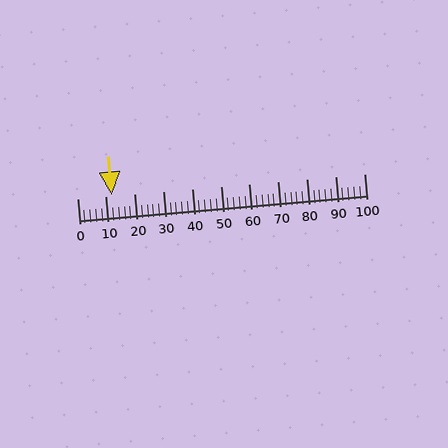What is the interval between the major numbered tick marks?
The major tick marks are spaced 10 units apart.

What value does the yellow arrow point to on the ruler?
The yellow arrow points to approximately 12.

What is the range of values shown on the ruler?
The ruler shows values from 0 to 100.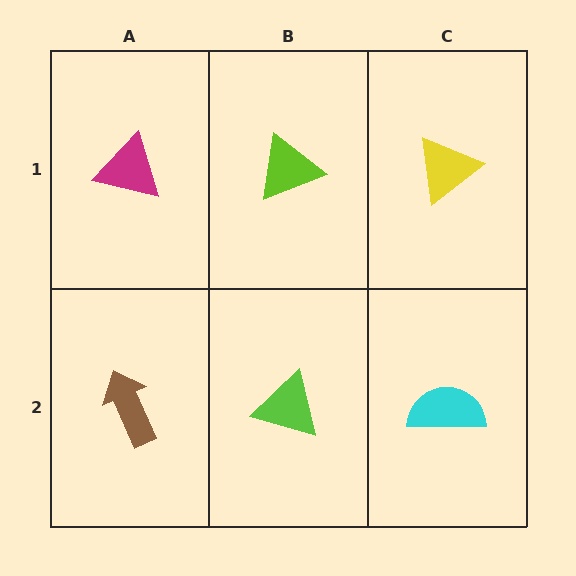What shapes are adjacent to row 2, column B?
A lime triangle (row 1, column B), a brown arrow (row 2, column A), a cyan semicircle (row 2, column C).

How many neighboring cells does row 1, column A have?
2.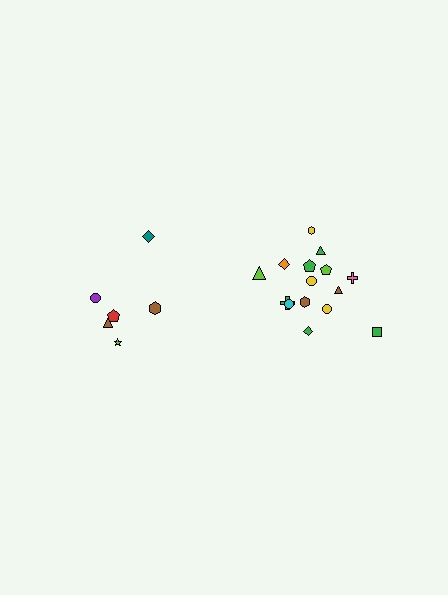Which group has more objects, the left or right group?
The right group.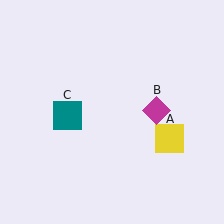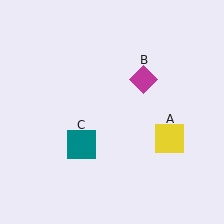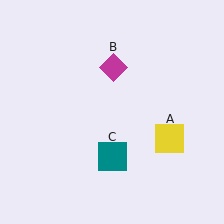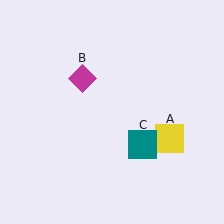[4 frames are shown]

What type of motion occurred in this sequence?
The magenta diamond (object B), teal square (object C) rotated counterclockwise around the center of the scene.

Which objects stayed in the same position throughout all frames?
Yellow square (object A) remained stationary.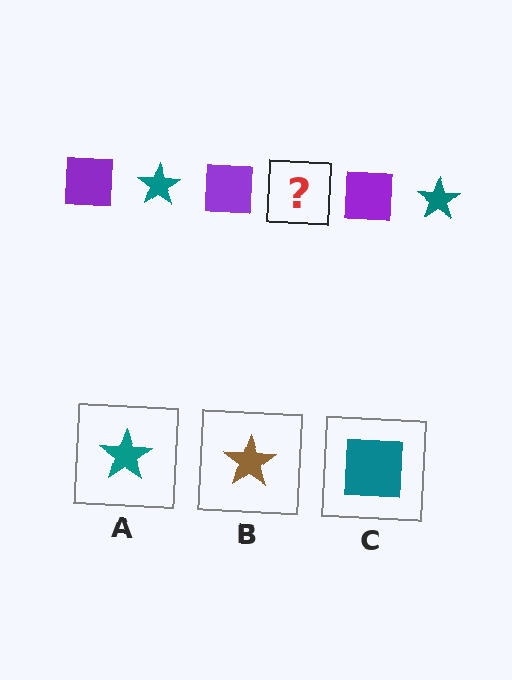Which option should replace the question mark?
Option A.